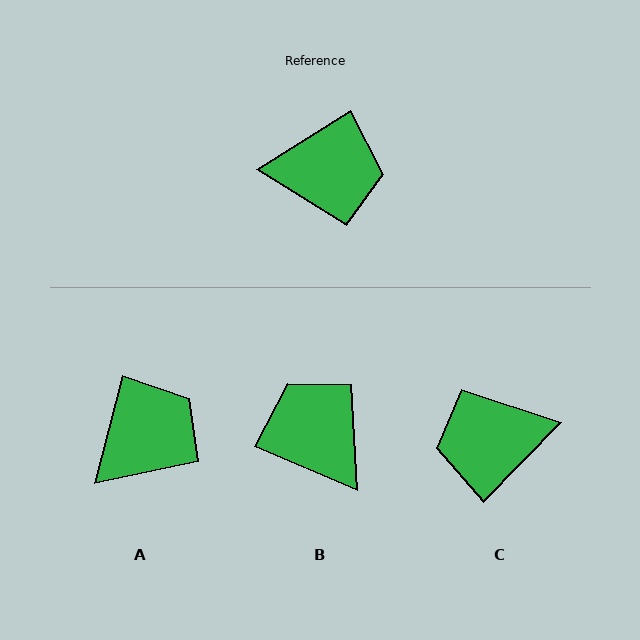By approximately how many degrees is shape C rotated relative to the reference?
Approximately 167 degrees clockwise.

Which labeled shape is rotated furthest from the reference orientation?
C, about 167 degrees away.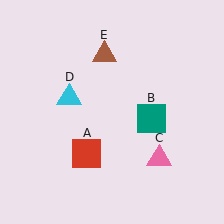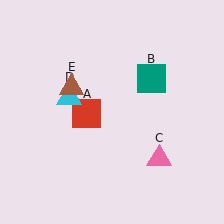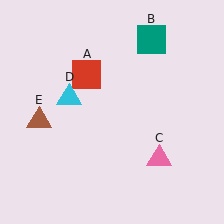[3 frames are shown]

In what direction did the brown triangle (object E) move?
The brown triangle (object E) moved down and to the left.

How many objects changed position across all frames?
3 objects changed position: red square (object A), teal square (object B), brown triangle (object E).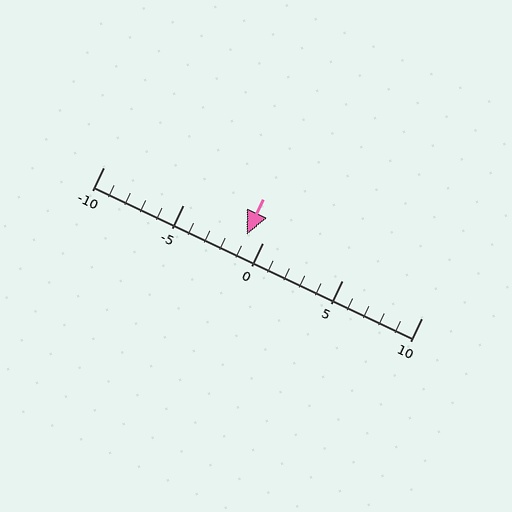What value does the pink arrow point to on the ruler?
The pink arrow points to approximately -1.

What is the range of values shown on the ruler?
The ruler shows values from -10 to 10.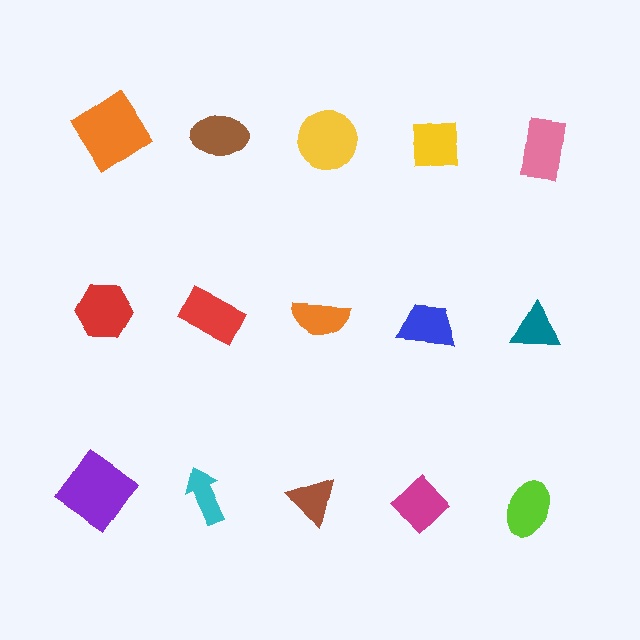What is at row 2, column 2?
A red rectangle.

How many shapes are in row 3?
5 shapes.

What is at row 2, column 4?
A blue trapezoid.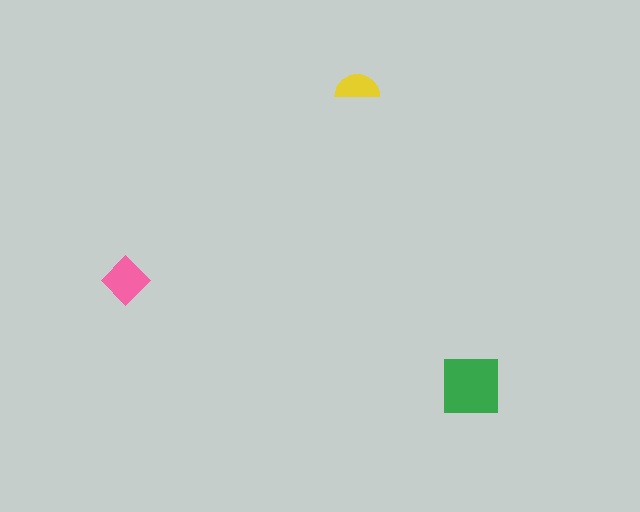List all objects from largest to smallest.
The green square, the pink diamond, the yellow semicircle.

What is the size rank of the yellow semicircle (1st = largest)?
3rd.